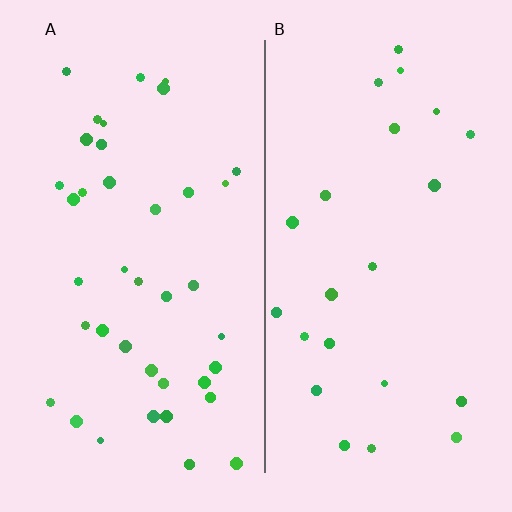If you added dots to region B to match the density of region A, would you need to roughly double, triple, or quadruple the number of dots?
Approximately double.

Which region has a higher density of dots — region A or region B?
A (the left).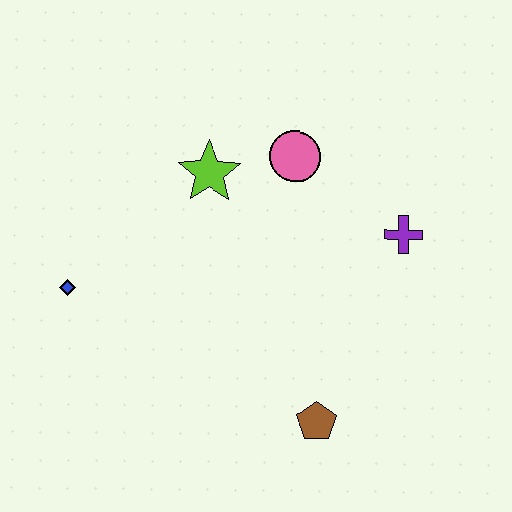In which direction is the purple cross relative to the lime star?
The purple cross is to the right of the lime star.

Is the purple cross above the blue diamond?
Yes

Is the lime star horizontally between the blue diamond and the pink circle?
Yes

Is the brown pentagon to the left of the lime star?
No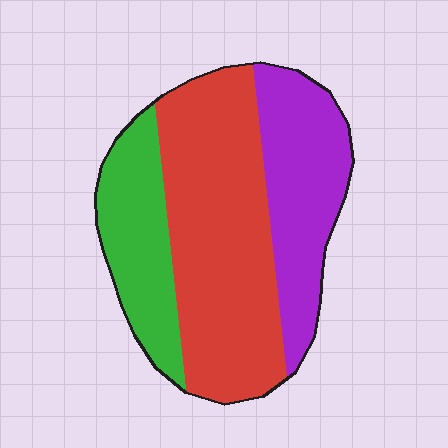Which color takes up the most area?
Red, at roughly 50%.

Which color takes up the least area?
Green, at roughly 20%.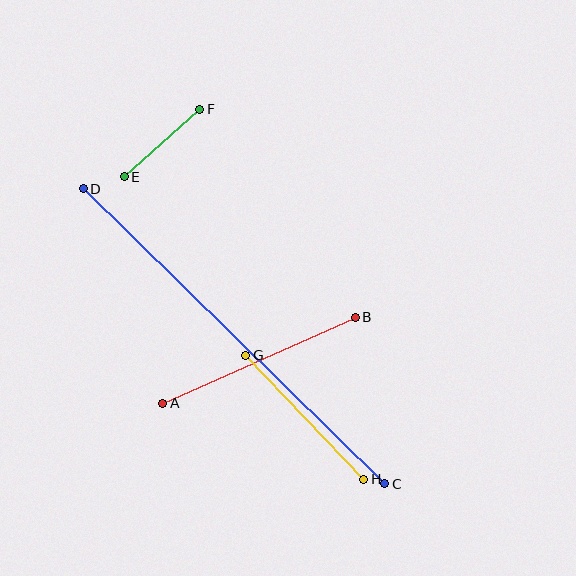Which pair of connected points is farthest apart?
Points C and D are farthest apart.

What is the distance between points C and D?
The distance is approximately 422 pixels.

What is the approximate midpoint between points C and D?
The midpoint is at approximately (234, 336) pixels.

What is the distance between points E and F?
The distance is approximately 102 pixels.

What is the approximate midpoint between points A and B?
The midpoint is at approximately (259, 360) pixels.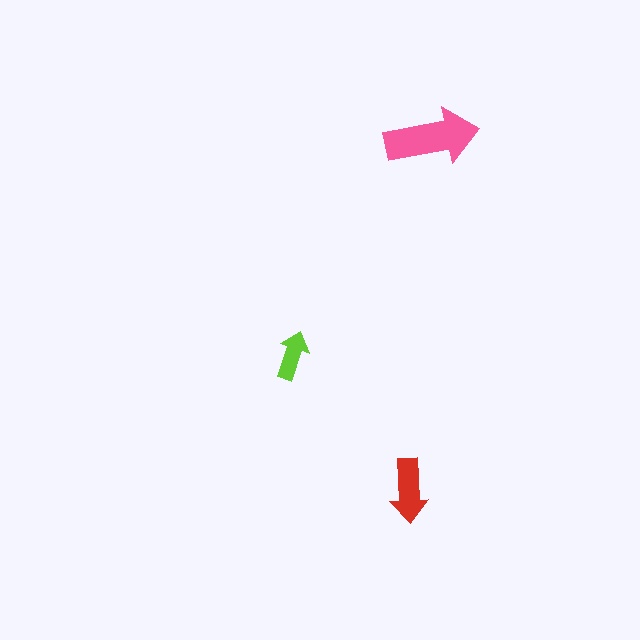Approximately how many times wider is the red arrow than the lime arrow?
About 1.5 times wider.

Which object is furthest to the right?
The pink arrow is rightmost.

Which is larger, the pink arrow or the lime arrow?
The pink one.